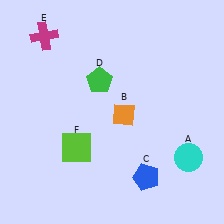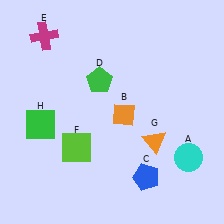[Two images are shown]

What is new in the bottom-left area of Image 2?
A green square (H) was added in the bottom-left area of Image 2.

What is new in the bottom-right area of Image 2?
An orange triangle (G) was added in the bottom-right area of Image 2.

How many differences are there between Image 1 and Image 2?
There are 2 differences between the two images.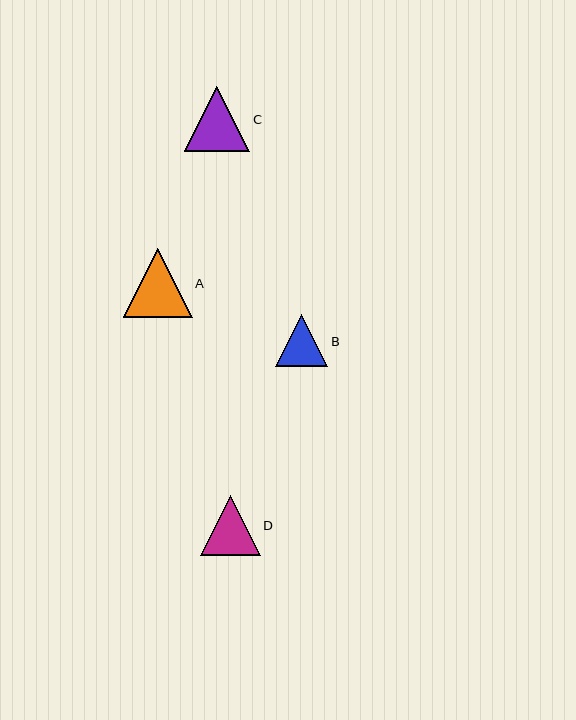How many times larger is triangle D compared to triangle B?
Triangle D is approximately 1.1 times the size of triangle B.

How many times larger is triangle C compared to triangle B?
Triangle C is approximately 1.3 times the size of triangle B.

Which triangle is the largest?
Triangle A is the largest with a size of approximately 69 pixels.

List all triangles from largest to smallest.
From largest to smallest: A, C, D, B.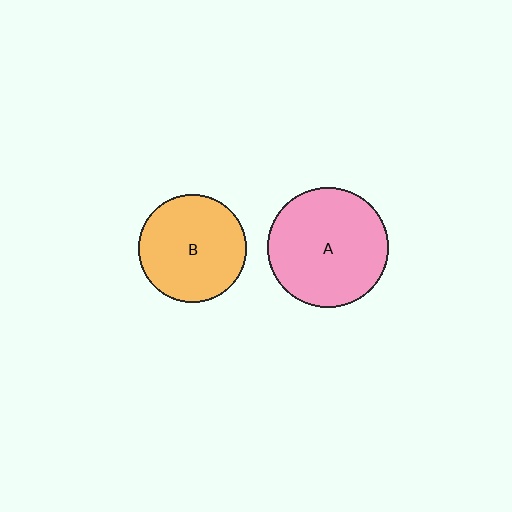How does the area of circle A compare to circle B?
Approximately 1.3 times.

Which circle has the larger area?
Circle A (pink).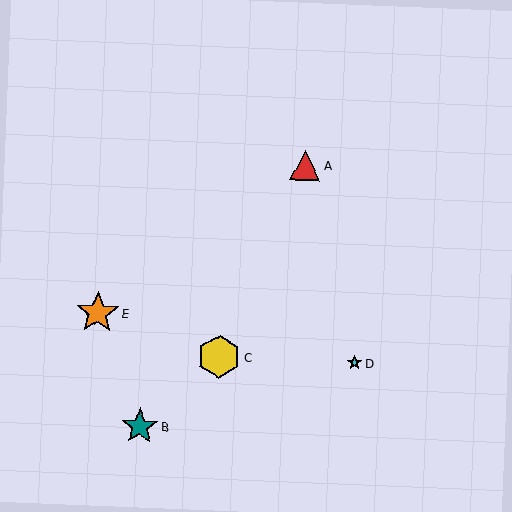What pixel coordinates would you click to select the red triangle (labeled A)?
Click at (305, 165) to select the red triangle A.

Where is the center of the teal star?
The center of the teal star is at (140, 426).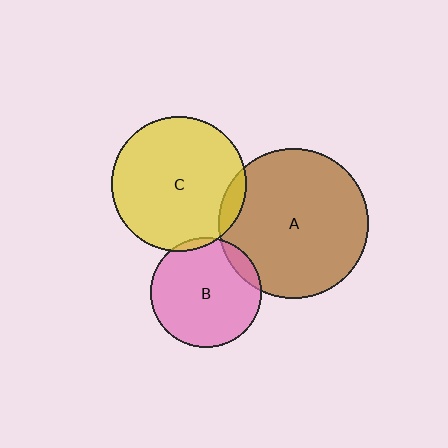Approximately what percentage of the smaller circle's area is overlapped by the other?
Approximately 5%.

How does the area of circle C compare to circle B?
Approximately 1.5 times.